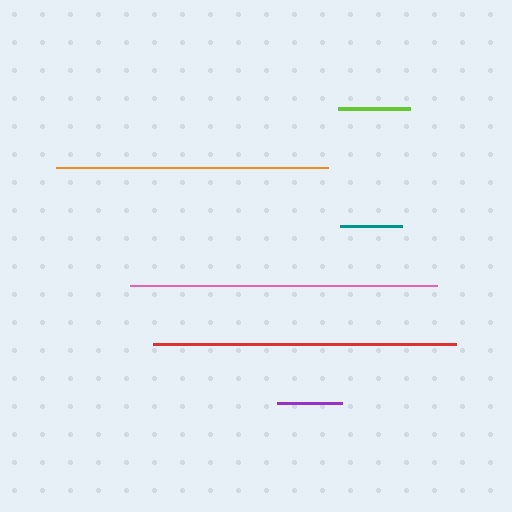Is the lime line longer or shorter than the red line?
The red line is longer than the lime line.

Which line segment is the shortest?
The teal line is the shortest at approximately 62 pixels.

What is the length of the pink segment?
The pink segment is approximately 307 pixels long.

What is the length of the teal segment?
The teal segment is approximately 62 pixels long.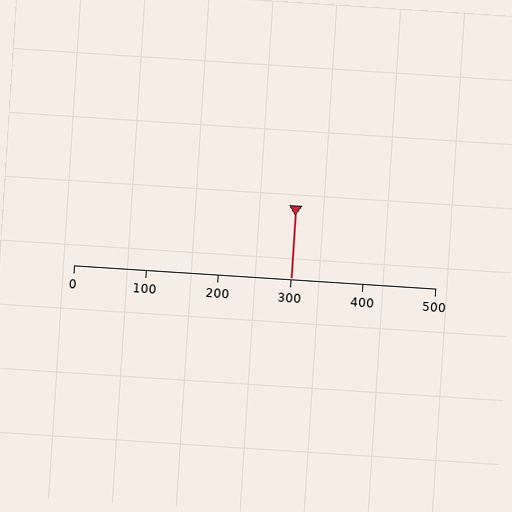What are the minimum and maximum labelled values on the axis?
The axis runs from 0 to 500.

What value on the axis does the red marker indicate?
The marker indicates approximately 300.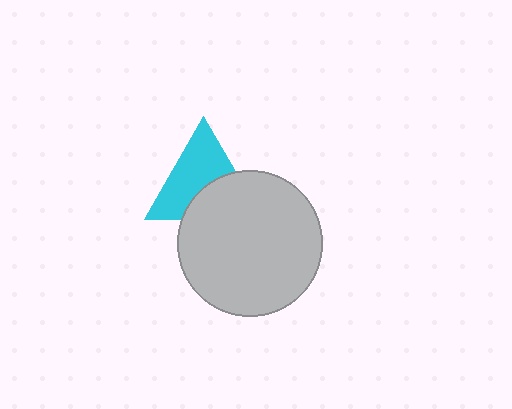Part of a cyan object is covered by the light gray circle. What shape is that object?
It is a triangle.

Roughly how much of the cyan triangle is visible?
About half of it is visible (roughly 60%).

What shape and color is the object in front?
The object in front is a light gray circle.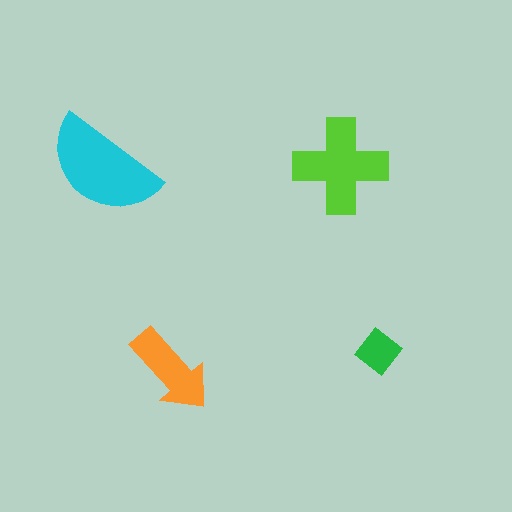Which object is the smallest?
The green diamond.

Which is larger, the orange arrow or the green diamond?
The orange arrow.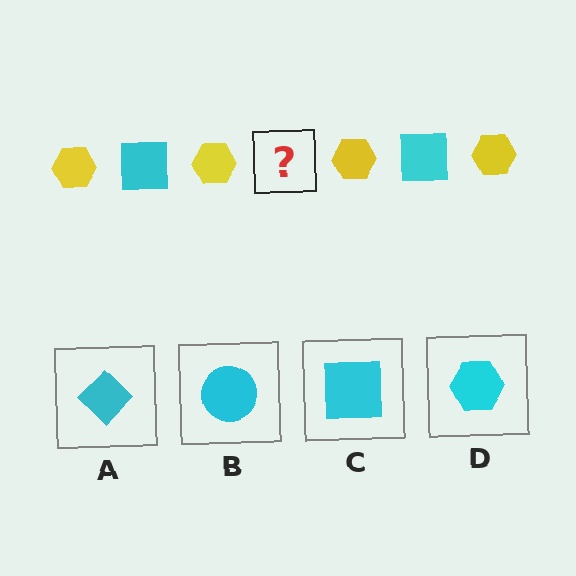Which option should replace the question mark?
Option C.